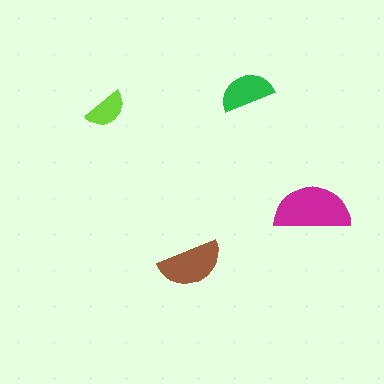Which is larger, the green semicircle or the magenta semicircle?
The magenta one.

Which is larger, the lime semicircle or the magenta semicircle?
The magenta one.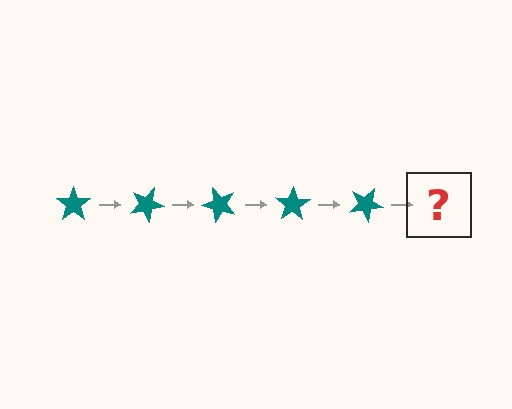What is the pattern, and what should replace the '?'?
The pattern is that the star rotates 25 degrees each step. The '?' should be a teal star rotated 125 degrees.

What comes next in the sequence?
The next element should be a teal star rotated 125 degrees.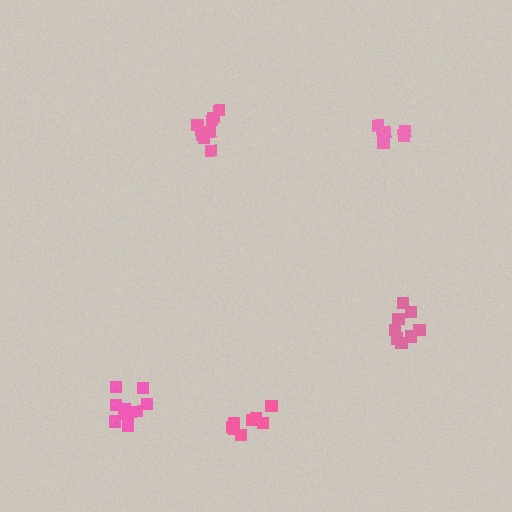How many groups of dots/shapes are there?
There are 5 groups.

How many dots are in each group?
Group 1: 8 dots, Group 2: 6 dots, Group 3: 8 dots, Group 4: 8 dots, Group 5: 11 dots (41 total).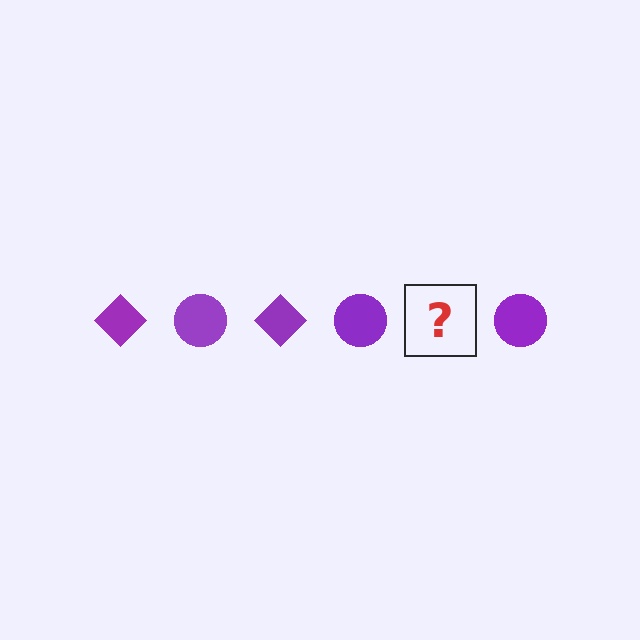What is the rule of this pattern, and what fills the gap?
The rule is that the pattern cycles through diamond, circle shapes in purple. The gap should be filled with a purple diamond.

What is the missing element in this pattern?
The missing element is a purple diamond.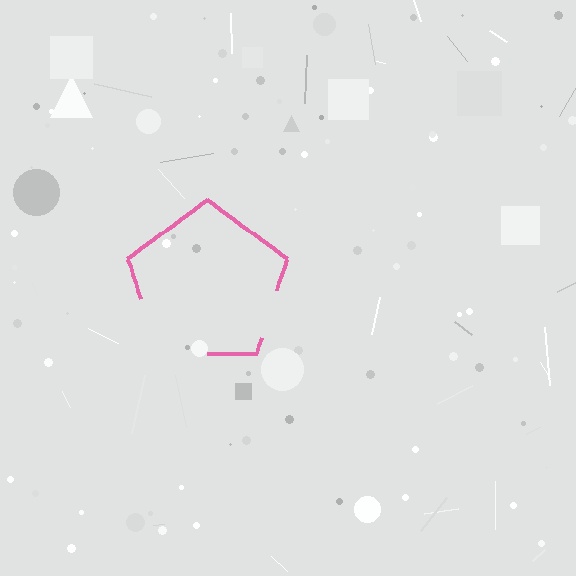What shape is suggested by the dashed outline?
The dashed outline suggests a pentagon.